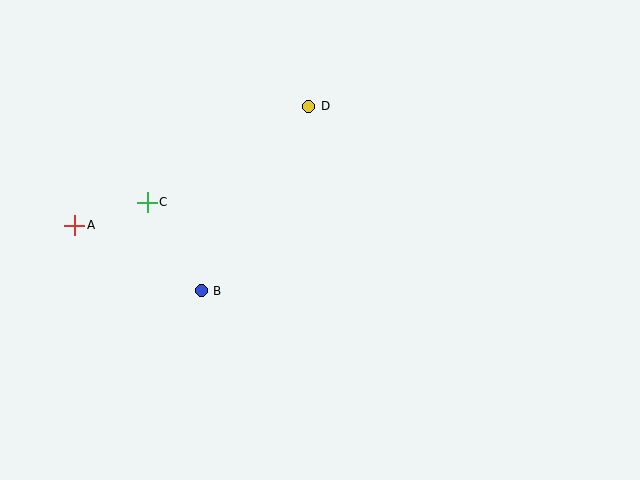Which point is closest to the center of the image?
Point B at (201, 291) is closest to the center.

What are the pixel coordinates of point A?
Point A is at (74, 225).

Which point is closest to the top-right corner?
Point D is closest to the top-right corner.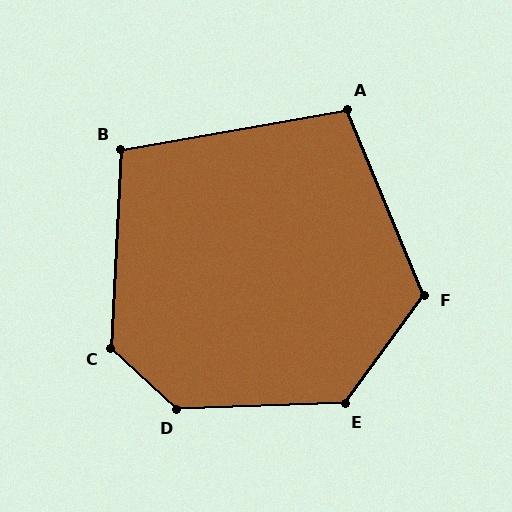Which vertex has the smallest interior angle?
A, at approximately 103 degrees.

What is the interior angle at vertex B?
Approximately 103 degrees (obtuse).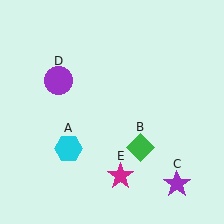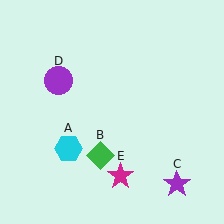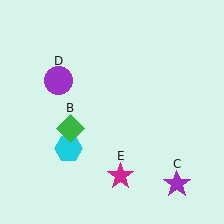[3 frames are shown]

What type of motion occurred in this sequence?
The green diamond (object B) rotated clockwise around the center of the scene.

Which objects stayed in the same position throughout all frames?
Cyan hexagon (object A) and purple star (object C) and purple circle (object D) and magenta star (object E) remained stationary.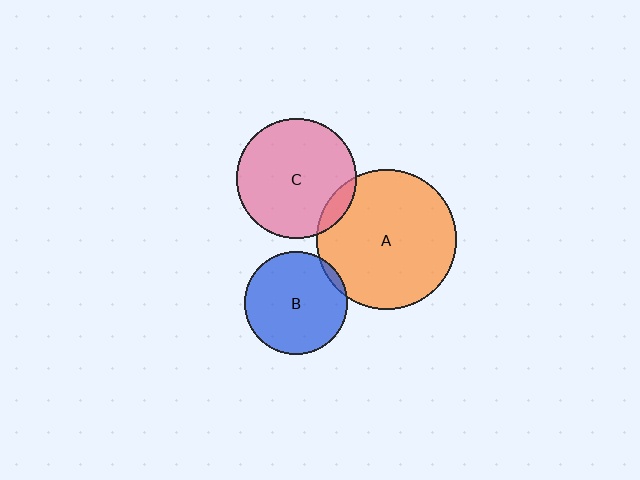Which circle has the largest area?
Circle A (orange).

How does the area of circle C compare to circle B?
Approximately 1.4 times.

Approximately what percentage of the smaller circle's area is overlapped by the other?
Approximately 5%.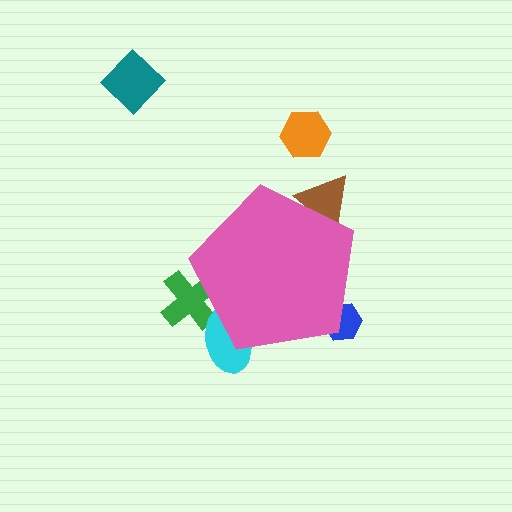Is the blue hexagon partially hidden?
Yes, the blue hexagon is partially hidden behind the pink pentagon.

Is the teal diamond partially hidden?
No, the teal diamond is fully visible.